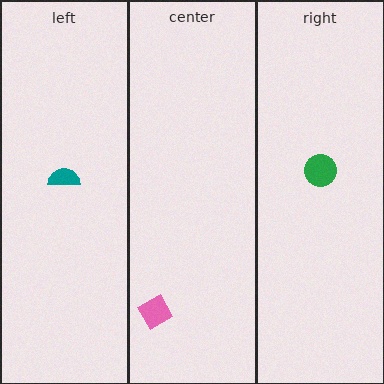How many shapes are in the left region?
1.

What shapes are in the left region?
The teal semicircle.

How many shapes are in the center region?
1.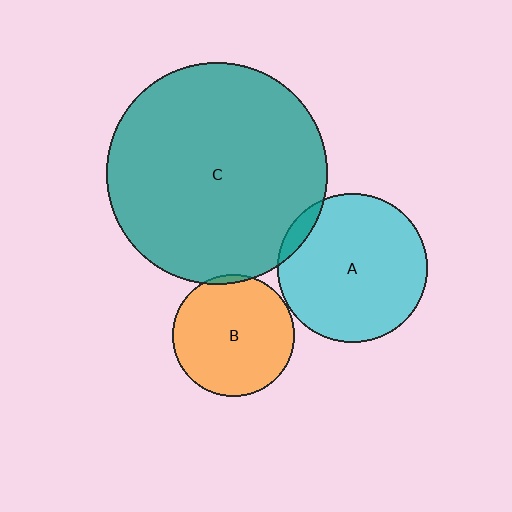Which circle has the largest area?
Circle C (teal).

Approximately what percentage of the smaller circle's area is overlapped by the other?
Approximately 5%.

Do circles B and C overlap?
Yes.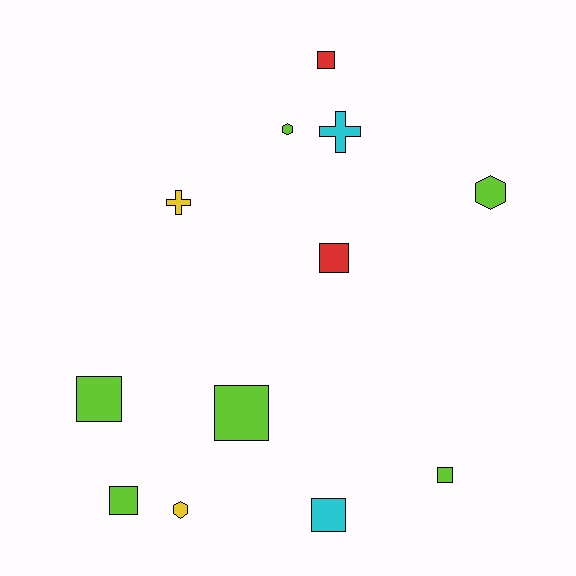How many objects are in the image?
There are 12 objects.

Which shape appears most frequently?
Square, with 7 objects.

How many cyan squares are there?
There is 1 cyan square.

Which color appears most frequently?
Lime, with 6 objects.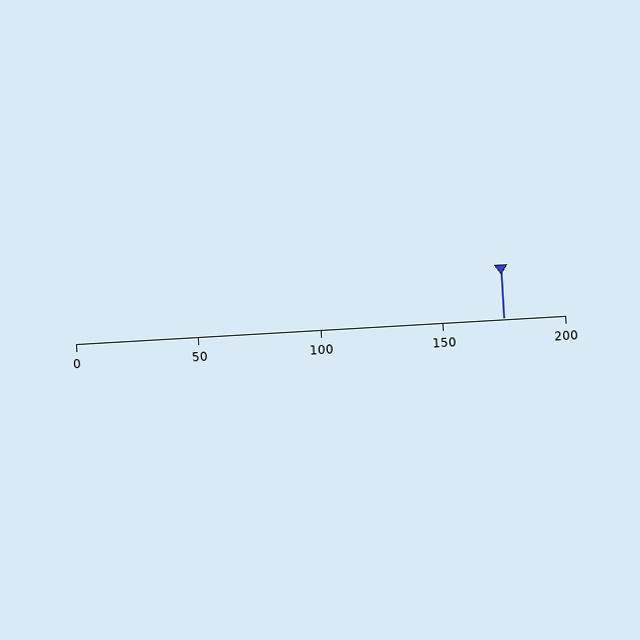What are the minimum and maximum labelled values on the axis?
The axis runs from 0 to 200.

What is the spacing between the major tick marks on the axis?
The major ticks are spaced 50 apart.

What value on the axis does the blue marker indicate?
The marker indicates approximately 175.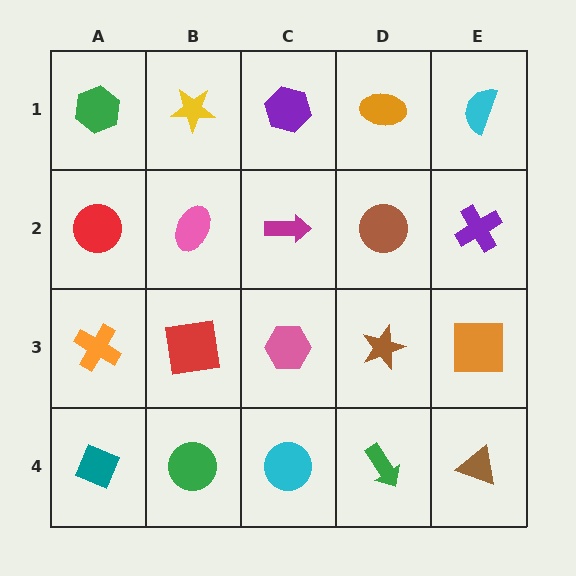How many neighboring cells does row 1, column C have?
3.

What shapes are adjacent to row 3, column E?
A purple cross (row 2, column E), a brown triangle (row 4, column E), a brown star (row 3, column D).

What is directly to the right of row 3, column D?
An orange square.